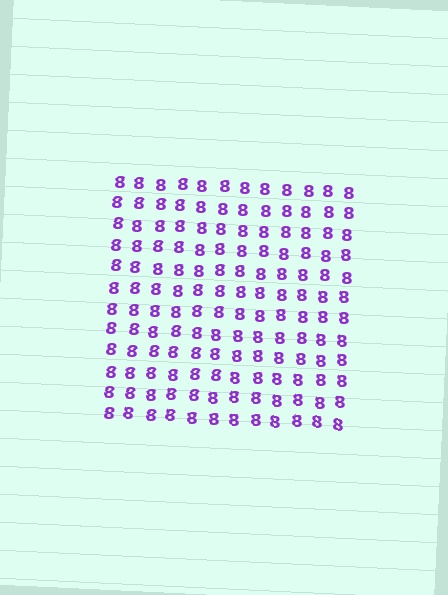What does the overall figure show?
The overall figure shows a square.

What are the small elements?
The small elements are digit 8's.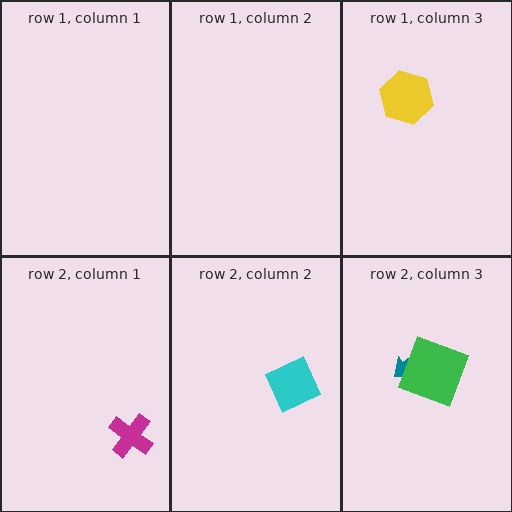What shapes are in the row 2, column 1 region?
The magenta cross.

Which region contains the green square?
The row 2, column 3 region.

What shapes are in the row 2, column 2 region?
The cyan diamond.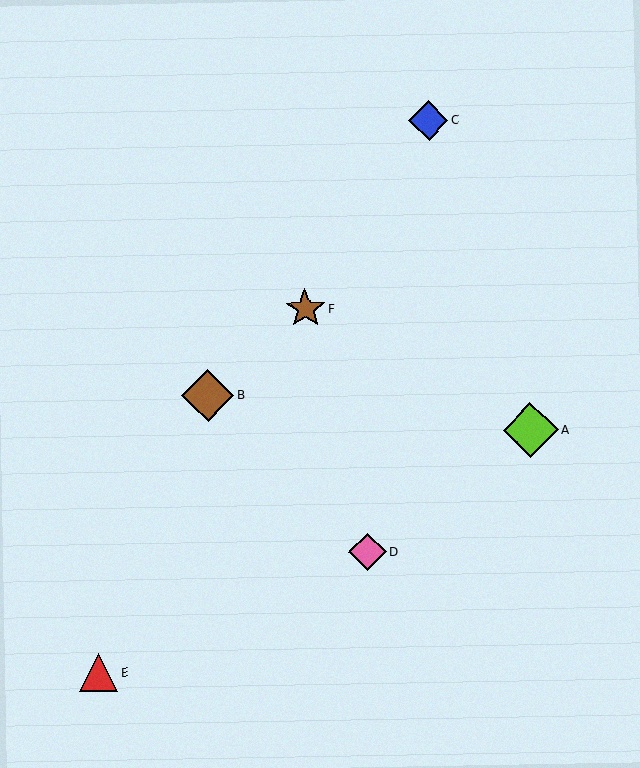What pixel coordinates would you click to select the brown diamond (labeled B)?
Click at (208, 396) to select the brown diamond B.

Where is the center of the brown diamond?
The center of the brown diamond is at (208, 396).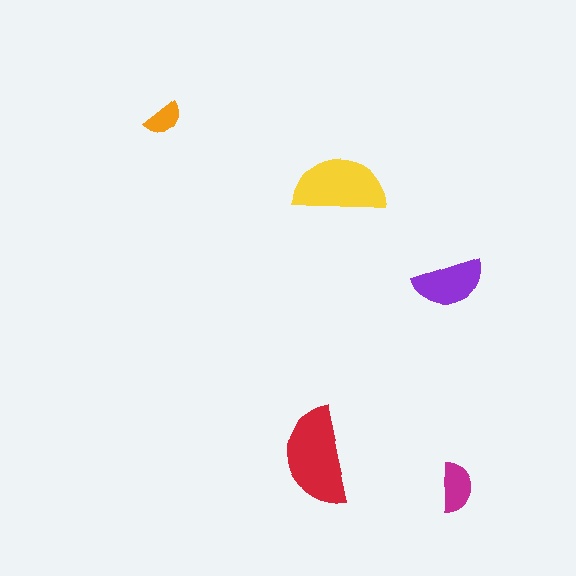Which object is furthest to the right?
The magenta semicircle is rightmost.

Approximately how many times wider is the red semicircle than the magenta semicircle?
About 2 times wider.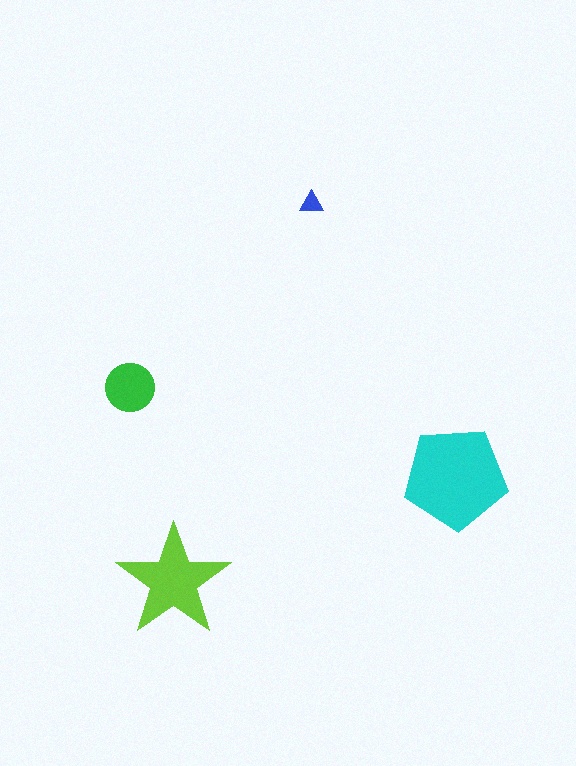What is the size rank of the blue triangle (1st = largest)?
4th.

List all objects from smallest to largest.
The blue triangle, the green circle, the lime star, the cyan pentagon.